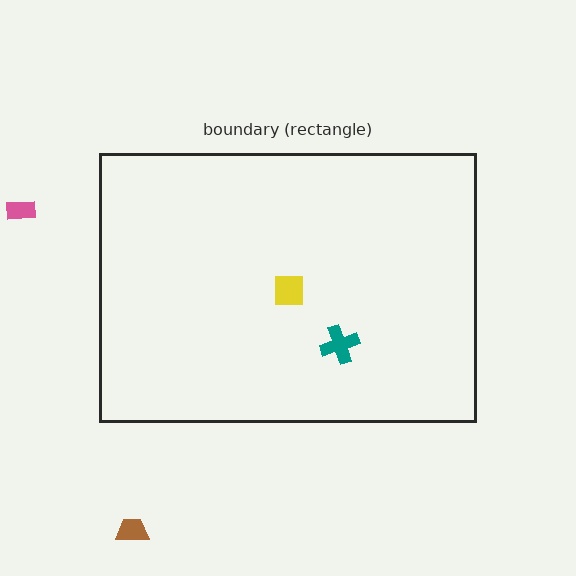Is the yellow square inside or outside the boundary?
Inside.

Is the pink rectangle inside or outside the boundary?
Outside.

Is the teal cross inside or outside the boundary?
Inside.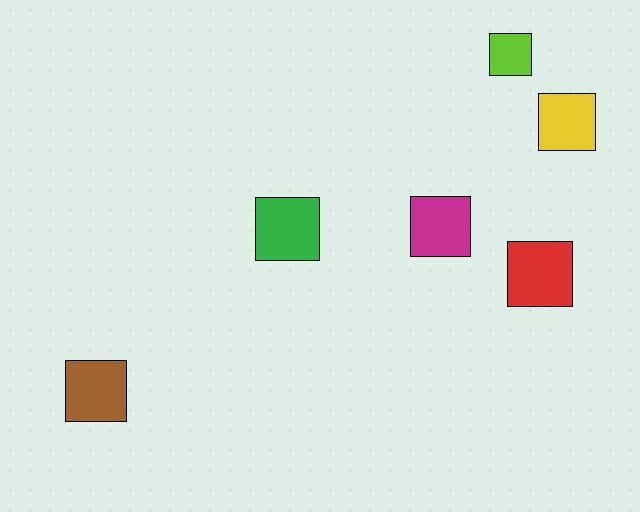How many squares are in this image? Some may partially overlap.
There are 6 squares.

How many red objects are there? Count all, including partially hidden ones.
There is 1 red object.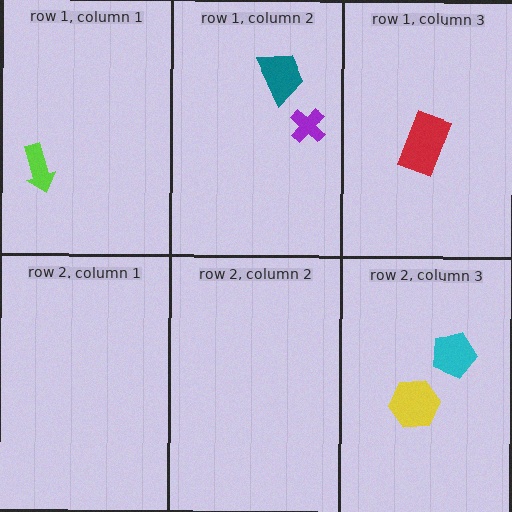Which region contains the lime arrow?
The row 1, column 1 region.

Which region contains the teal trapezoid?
The row 1, column 2 region.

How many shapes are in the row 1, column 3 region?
1.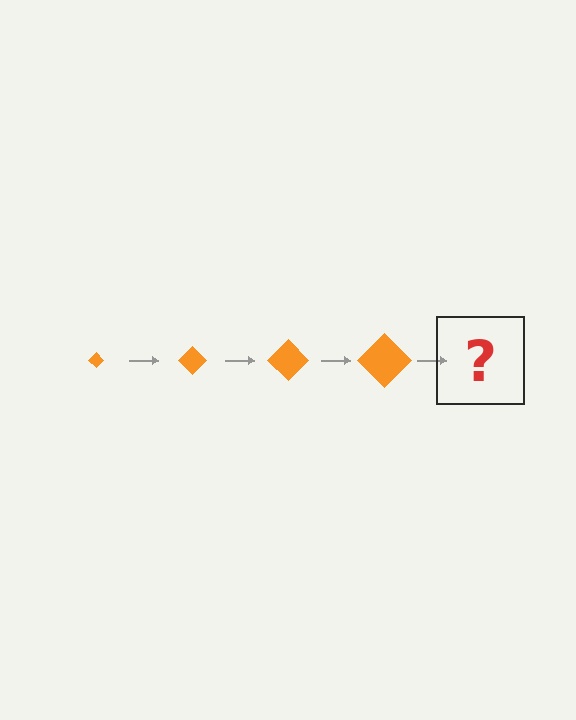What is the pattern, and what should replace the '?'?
The pattern is that the diamond gets progressively larger each step. The '?' should be an orange diamond, larger than the previous one.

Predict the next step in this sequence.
The next step is an orange diamond, larger than the previous one.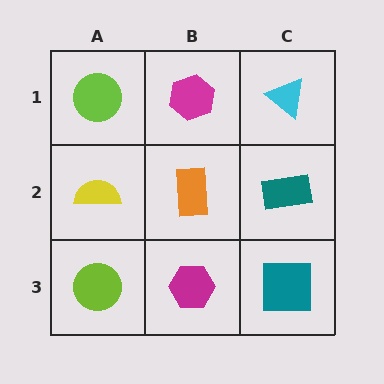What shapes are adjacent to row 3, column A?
A yellow semicircle (row 2, column A), a magenta hexagon (row 3, column B).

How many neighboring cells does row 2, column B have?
4.